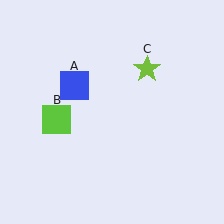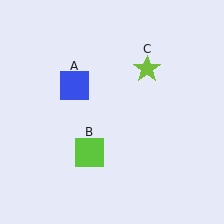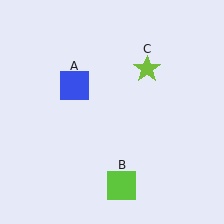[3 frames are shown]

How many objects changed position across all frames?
1 object changed position: lime square (object B).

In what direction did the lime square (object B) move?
The lime square (object B) moved down and to the right.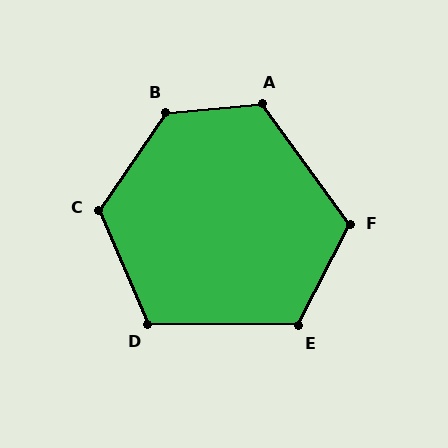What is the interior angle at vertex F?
Approximately 117 degrees (obtuse).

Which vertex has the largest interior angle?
B, at approximately 129 degrees.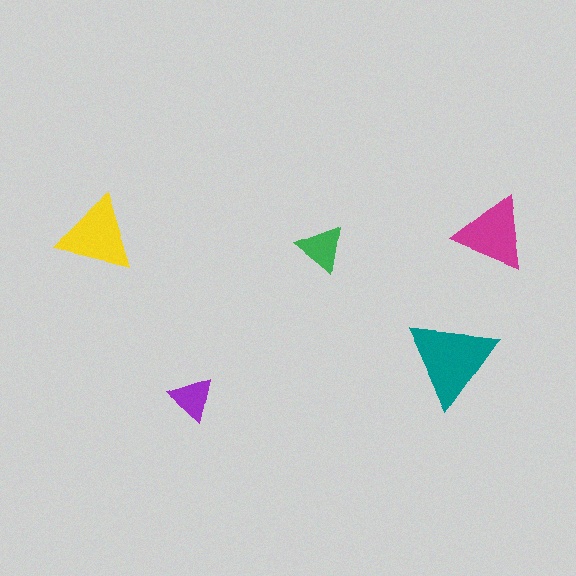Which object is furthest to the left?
The yellow triangle is leftmost.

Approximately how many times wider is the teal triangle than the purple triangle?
About 2 times wider.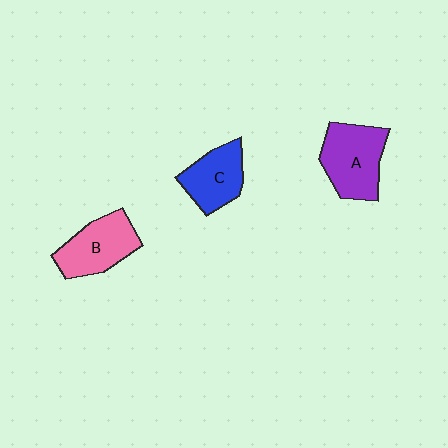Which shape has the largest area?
Shape A (purple).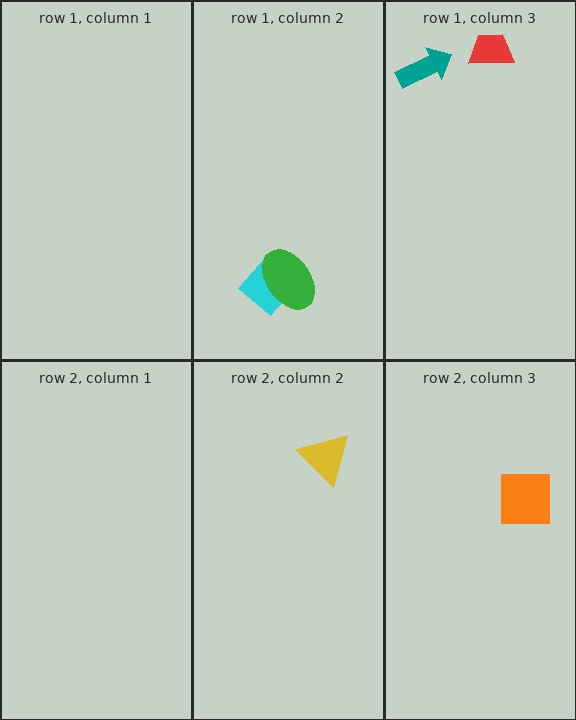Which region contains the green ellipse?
The row 1, column 2 region.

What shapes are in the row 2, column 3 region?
The orange square.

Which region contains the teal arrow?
The row 1, column 3 region.